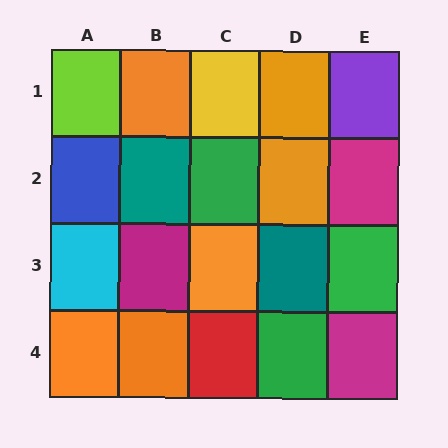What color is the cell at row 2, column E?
Magenta.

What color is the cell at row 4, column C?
Red.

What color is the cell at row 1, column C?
Yellow.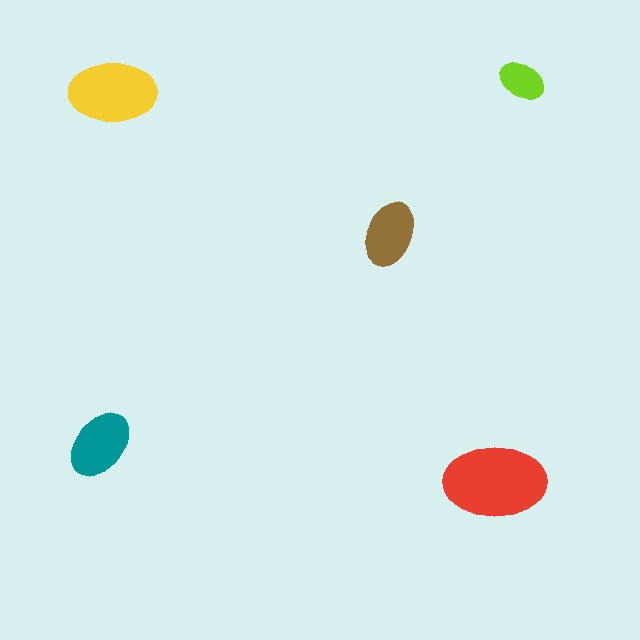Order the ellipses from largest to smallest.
the red one, the yellow one, the teal one, the brown one, the lime one.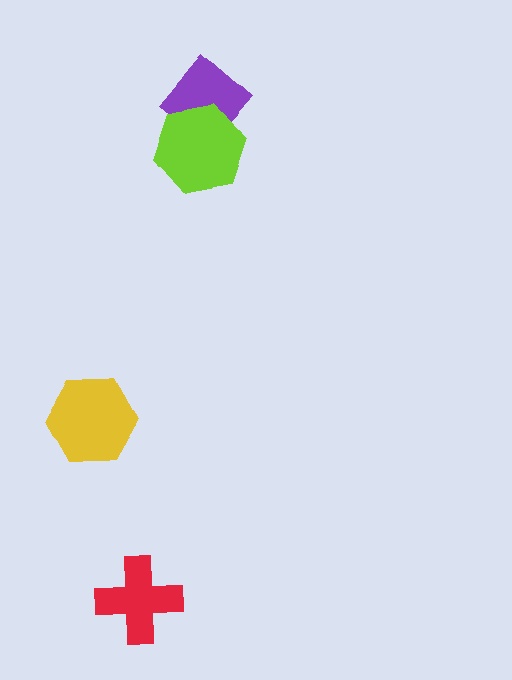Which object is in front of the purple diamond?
The lime hexagon is in front of the purple diamond.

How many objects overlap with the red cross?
0 objects overlap with the red cross.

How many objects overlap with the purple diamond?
1 object overlaps with the purple diamond.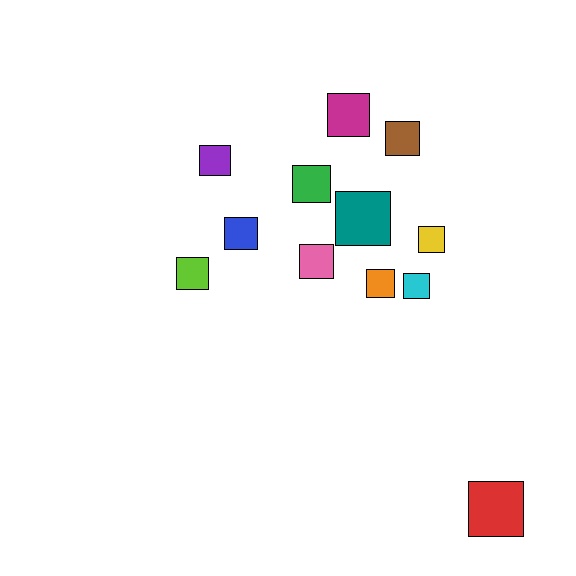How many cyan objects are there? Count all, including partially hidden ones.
There is 1 cyan object.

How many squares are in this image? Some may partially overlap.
There are 12 squares.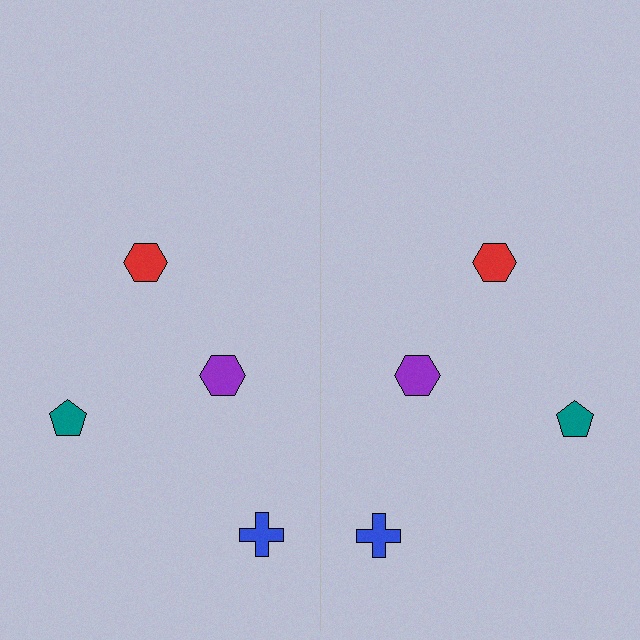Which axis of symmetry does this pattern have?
The pattern has a vertical axis of symmetry running through the center of the image.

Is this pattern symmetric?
Yes, this pattern has bilateral (reflection) symmetry.